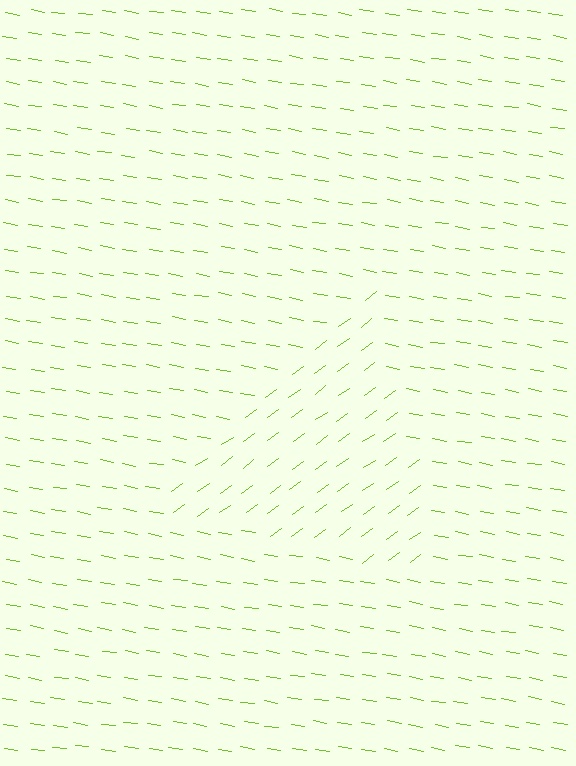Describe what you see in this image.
The image is filled with small lime line segments. A triangle region in the image has lines oriented differently from the surrounding lines, creating a visible texture boundary.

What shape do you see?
I see a triangle.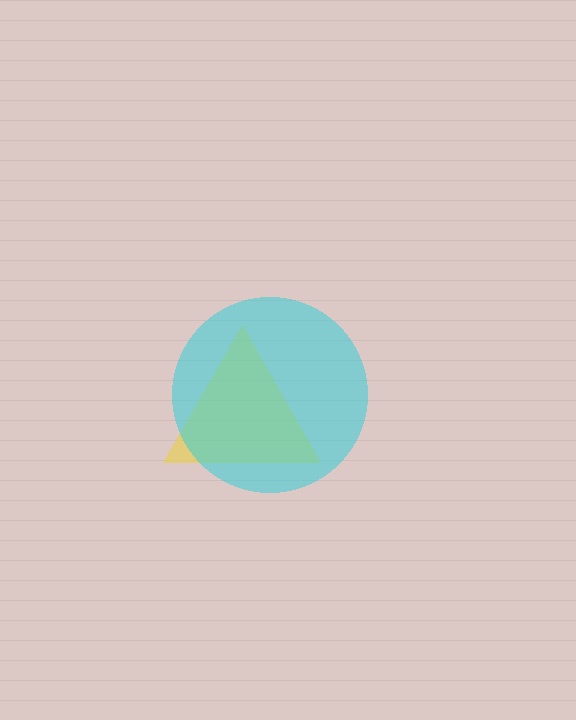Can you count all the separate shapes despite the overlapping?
Yes, there are 2 separate shapes.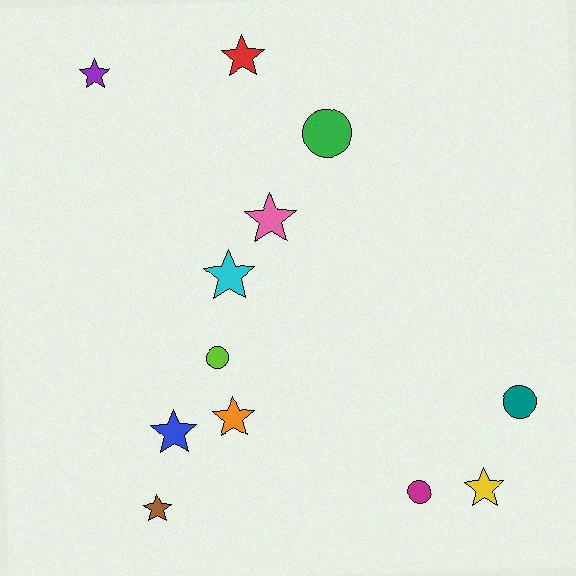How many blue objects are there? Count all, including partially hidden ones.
There is 1 blue object.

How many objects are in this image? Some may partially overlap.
There are 12 objects.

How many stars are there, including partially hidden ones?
There are 8 stars.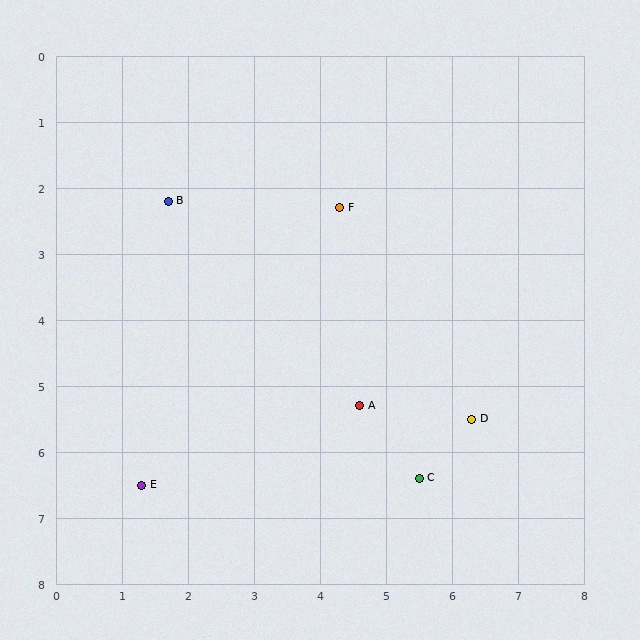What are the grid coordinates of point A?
Point A is at approximately (4.6, 5.3).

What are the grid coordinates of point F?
Point F is at approximately (4.3, 2.3).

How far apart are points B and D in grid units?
Points B and D are about 5.7 grid units apart.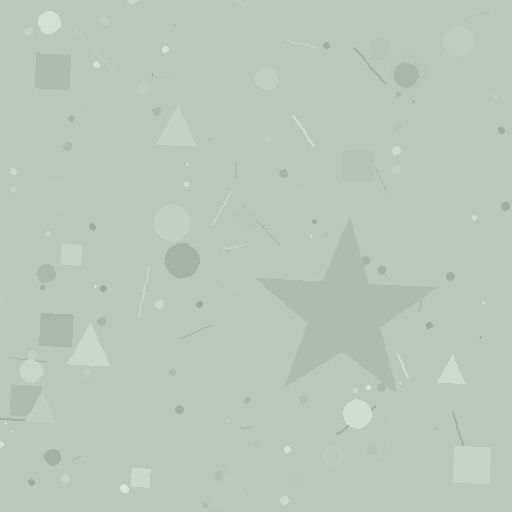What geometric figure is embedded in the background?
A star is embedded in the background.